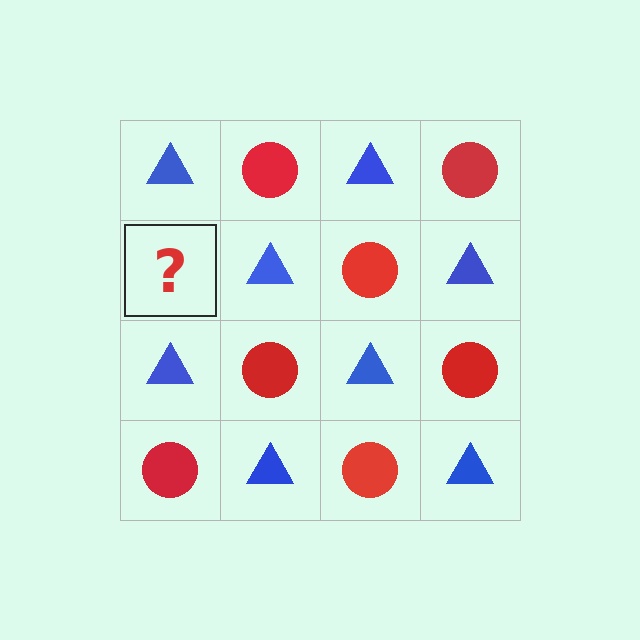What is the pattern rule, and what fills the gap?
The rule is that it alternates blue triangle and red circle in a checkerboard pattern. The gap should be filled with a red circle.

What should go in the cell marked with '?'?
The missing cell should contain a red circle.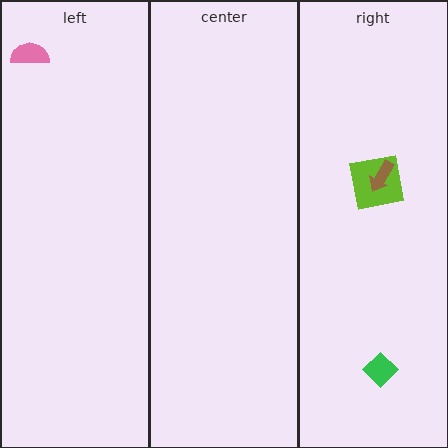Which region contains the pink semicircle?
The left region.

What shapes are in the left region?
The pink semicircle.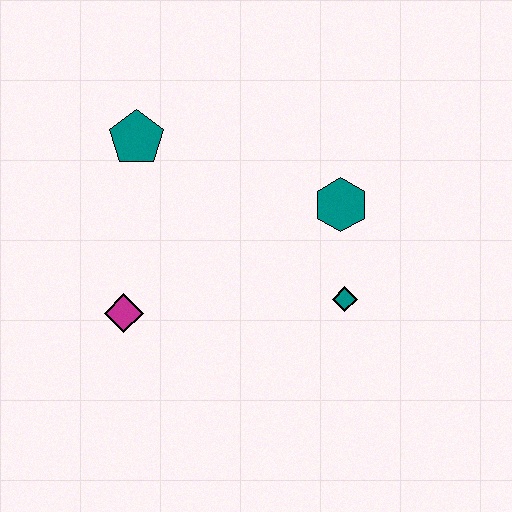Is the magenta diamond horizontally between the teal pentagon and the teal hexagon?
No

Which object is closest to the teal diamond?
The teal hexagon is closest to the teal diamond.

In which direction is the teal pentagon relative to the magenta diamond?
The teal pentagon is above the magenta diamond.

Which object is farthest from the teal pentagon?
The teal diamond is farthest from the teal pentagon.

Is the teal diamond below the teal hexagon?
Yes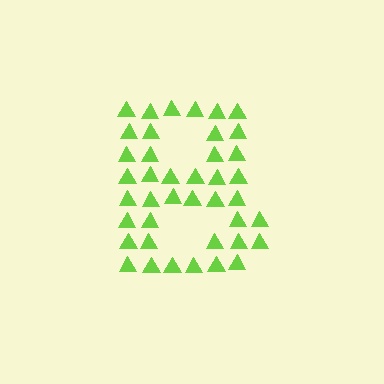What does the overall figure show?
The overall figure shows the letter B.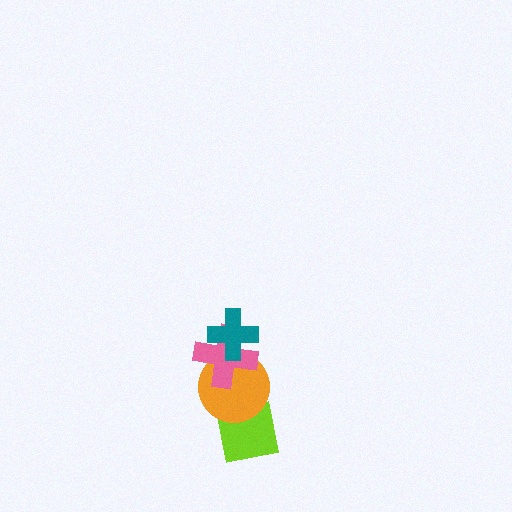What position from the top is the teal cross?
The teal cross is 1st from the top.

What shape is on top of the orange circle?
The pink cross is on top of the orange circle.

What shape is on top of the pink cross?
The teal cross is on top of the pink cross.